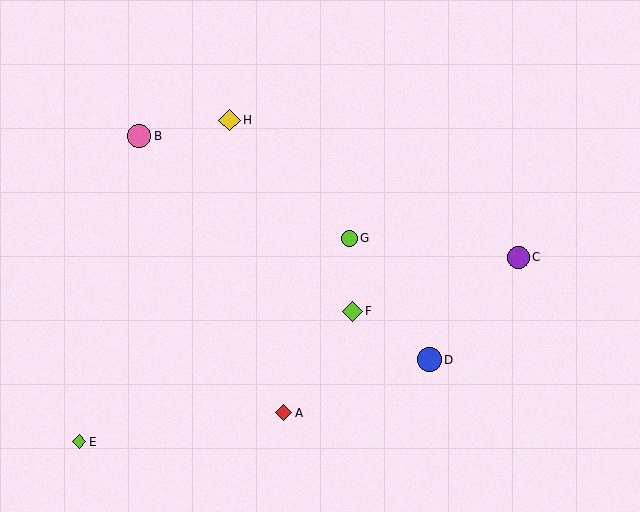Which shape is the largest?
The blue circle (labeled D) is the largest.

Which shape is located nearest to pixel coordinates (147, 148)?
The pink circle (labeled B) at (139, 136) is nearest to that location.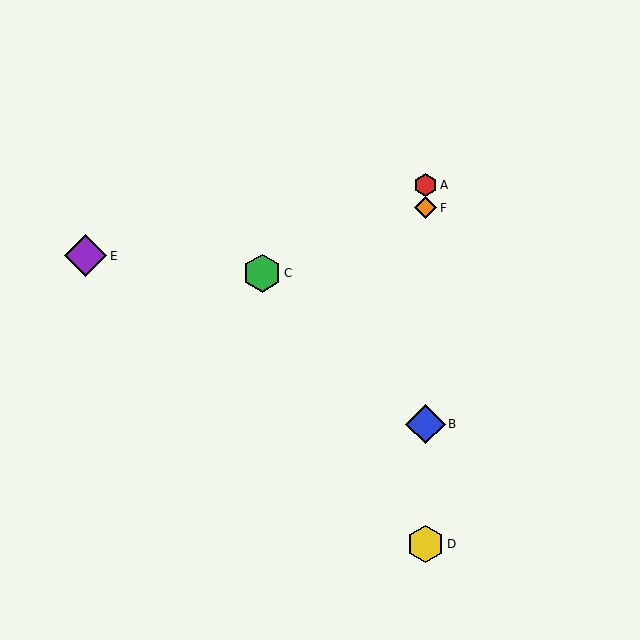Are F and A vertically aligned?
Yes, both are at x≈425.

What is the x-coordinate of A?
Object A is at x≈425.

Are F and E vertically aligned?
No, F is at x≈425 and E is at x≈86.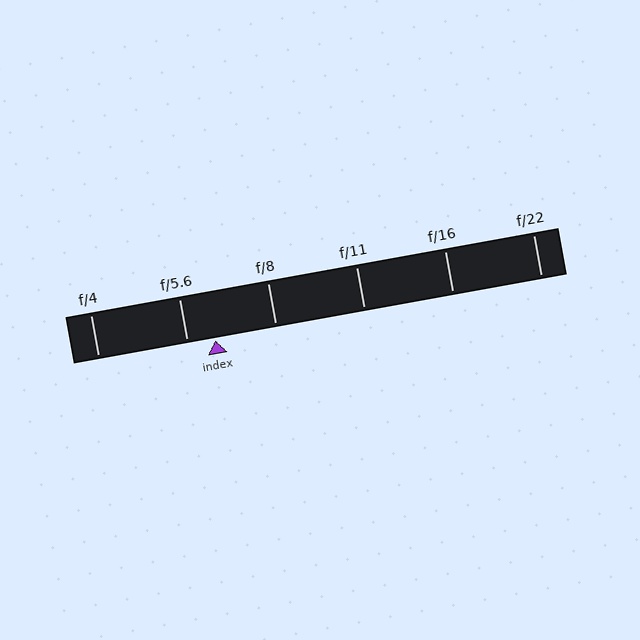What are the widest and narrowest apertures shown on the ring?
The widest aperture shown is f/4 and the narrowest is f/22.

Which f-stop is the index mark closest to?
The index mark is closest to f/5.6.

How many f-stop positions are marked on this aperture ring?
There are 6 f-stop positions marked.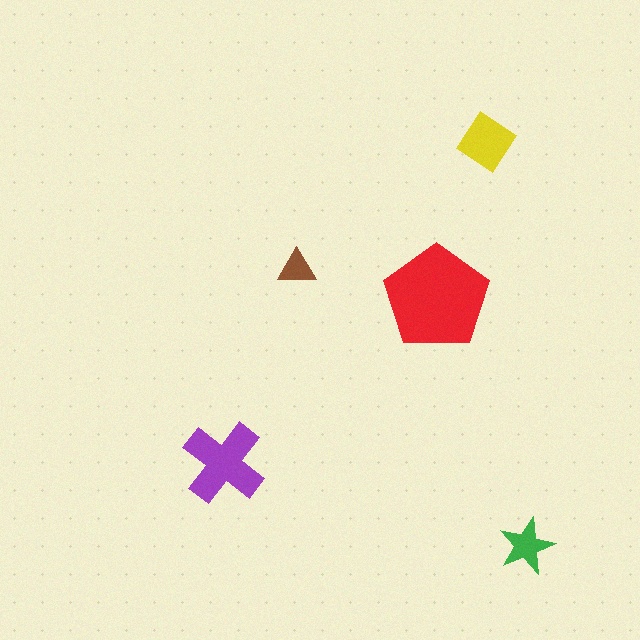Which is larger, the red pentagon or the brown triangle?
The red pentagon.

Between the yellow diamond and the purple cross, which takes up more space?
The purple cross.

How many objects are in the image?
There are 5 objects in the image.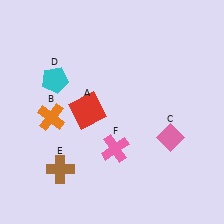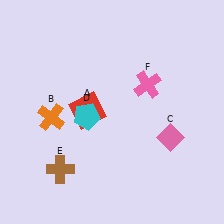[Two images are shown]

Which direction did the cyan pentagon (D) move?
The cyan pentagon (D) moved down.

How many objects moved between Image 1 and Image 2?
2 objects moved between the two images.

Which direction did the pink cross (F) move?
The pink cross (F) moved up.